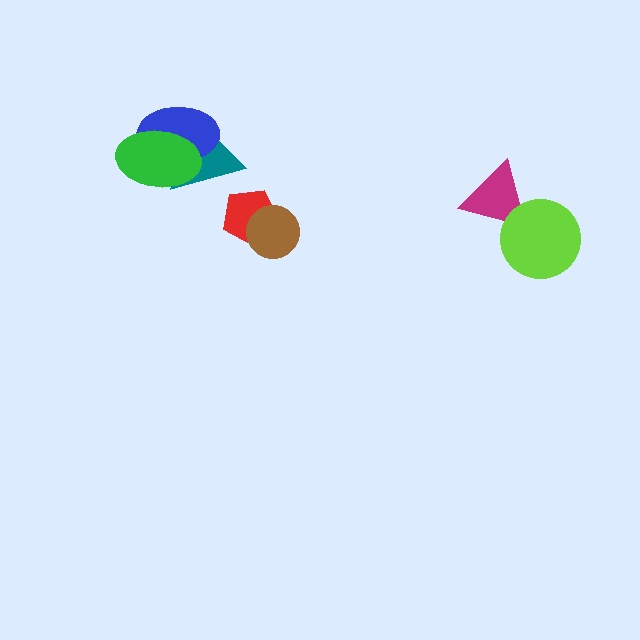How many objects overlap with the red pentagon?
1 object overlaps with the red pentagon.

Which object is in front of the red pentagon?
The brown circle is in front of the red pentagon.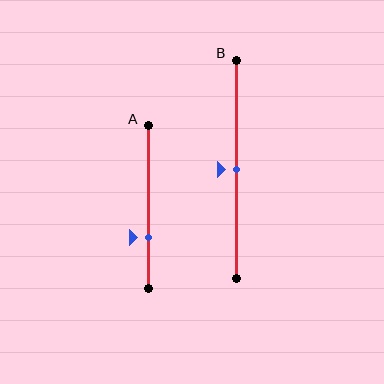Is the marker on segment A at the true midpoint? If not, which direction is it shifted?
No, the marker on segment A is shifted downward by about 19% of the segment length.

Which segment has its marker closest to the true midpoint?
Segment B has its marker closest to the true midpoint.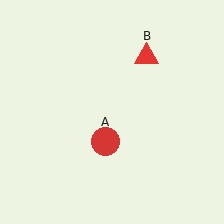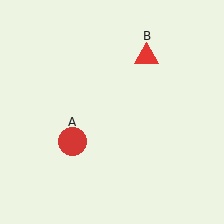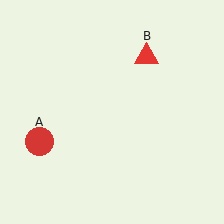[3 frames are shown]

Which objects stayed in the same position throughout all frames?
Red triangle (object B) remained stationary.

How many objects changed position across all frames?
1 object changed position: red circle (object A).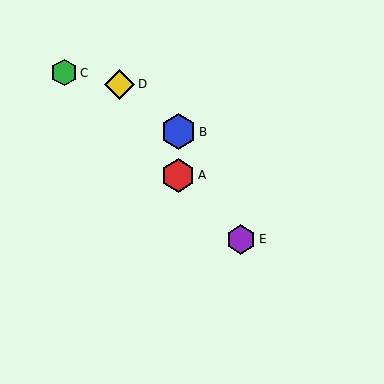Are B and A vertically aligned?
Yes, both are at x≈178.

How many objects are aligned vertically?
2 objects (A, B) are aligned vertically.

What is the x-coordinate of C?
Object C is at x≈64.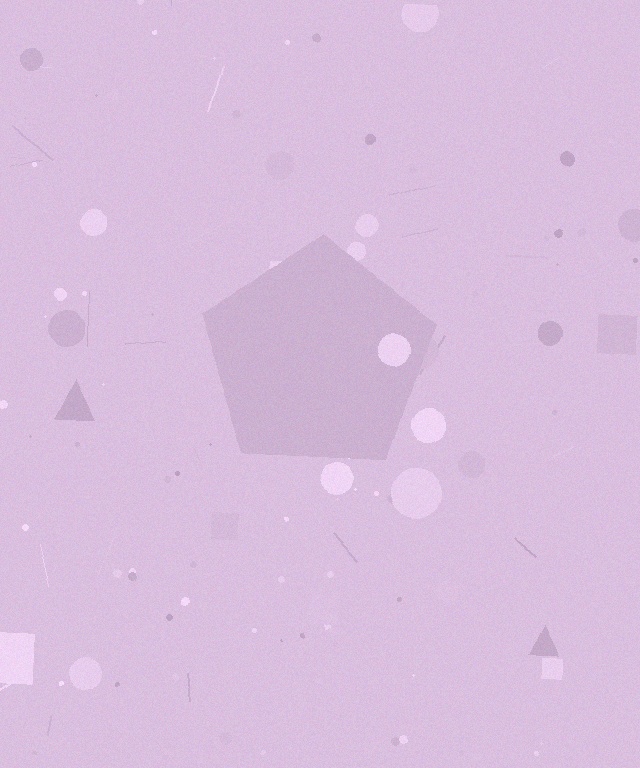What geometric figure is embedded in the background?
A pentagon is embedded in the background.